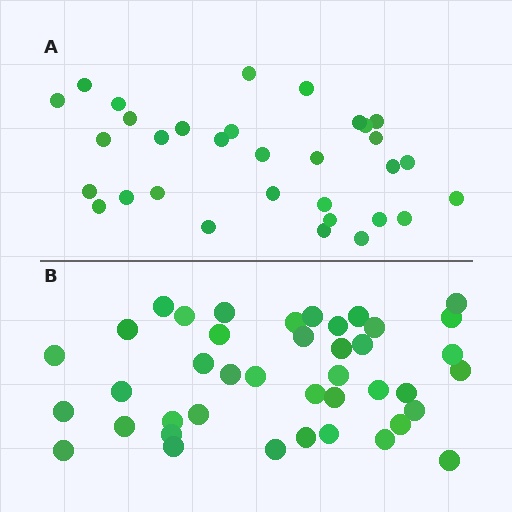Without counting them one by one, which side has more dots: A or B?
Region B (the bottom region) has more dots.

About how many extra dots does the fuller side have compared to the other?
Region B has roughly 8 or so more dots than region A.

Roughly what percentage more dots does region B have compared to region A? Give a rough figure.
About 30% more.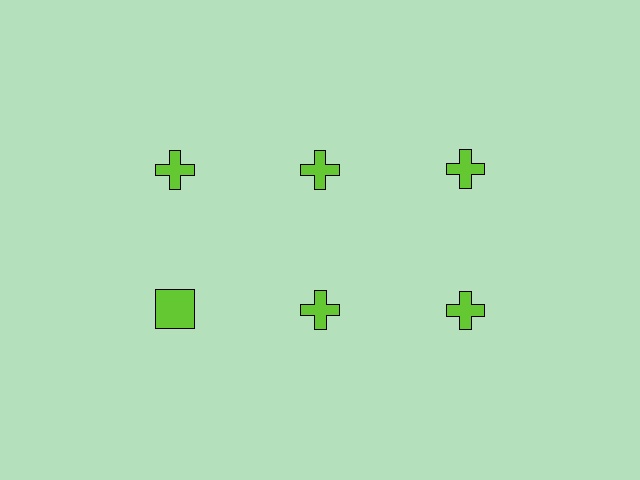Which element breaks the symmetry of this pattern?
The lime square in the second row, leftmost column breaks the symmetry. All other shapes are lime crosses.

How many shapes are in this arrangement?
There are 6 shapes arranged in a grid pattern.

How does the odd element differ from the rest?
It has a different shape: square instead of cross.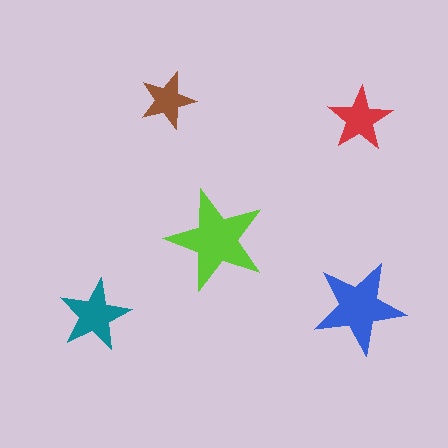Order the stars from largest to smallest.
the lime one, the blue one, the teal one, the red one, the brown one.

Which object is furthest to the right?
The red star is rightmost.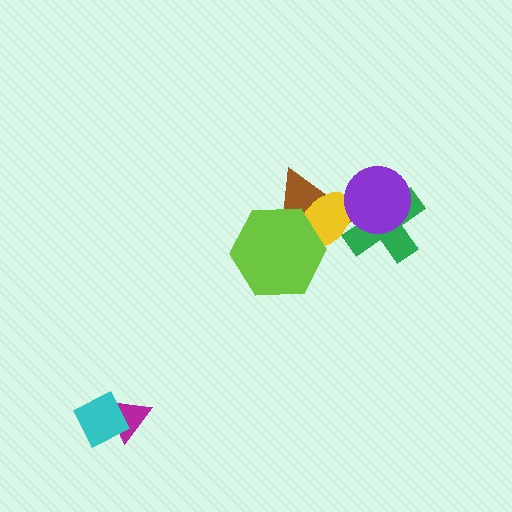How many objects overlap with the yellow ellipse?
4 objects overlap with the yellow ellipse.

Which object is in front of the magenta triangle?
The cyan diamond is in front of the magenta triangle.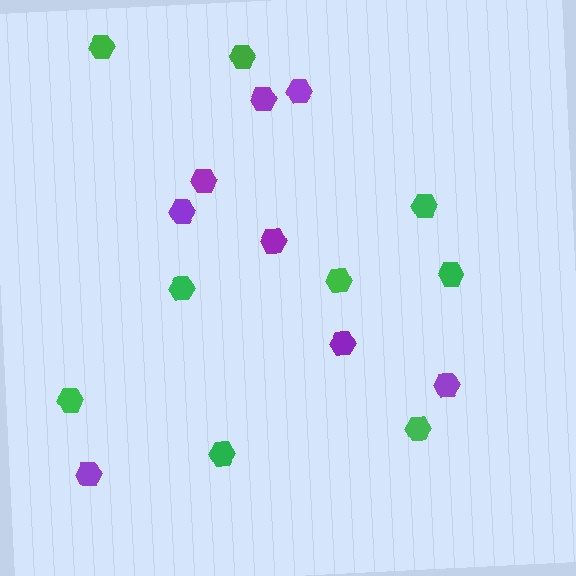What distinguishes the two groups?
There are 2 groups: one group of purple hexagons (8) and one group of green hexagons (9).